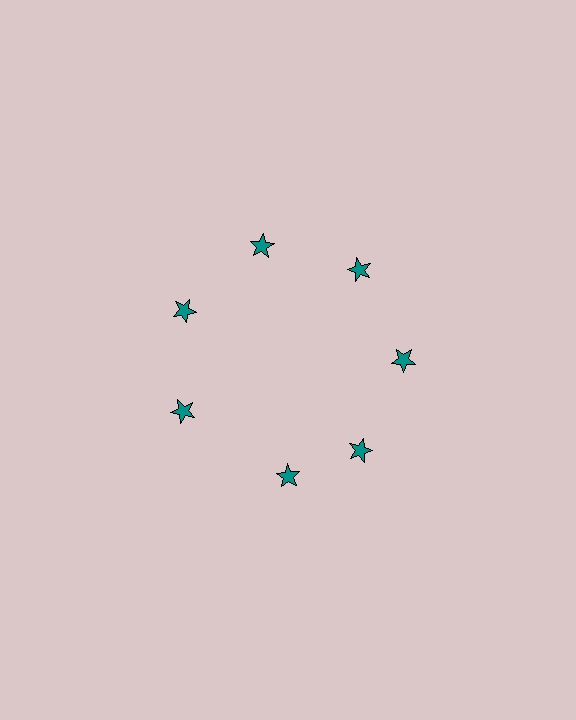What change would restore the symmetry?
The symmetry would be restored by rotating it back into even spacing with its neighbors so that all 7 stars sit at equal angles and equal distance from the center.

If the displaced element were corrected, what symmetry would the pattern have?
It would have 7-fold rotational symmetry — the pattern would map onto itself every 51 degrees.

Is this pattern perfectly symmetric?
No. The 7 teal stars are arranged in a ring, but one element near the 6 o'clock position is rotated out of alignment along the ring, breaking the 7-fold rotational symmetry.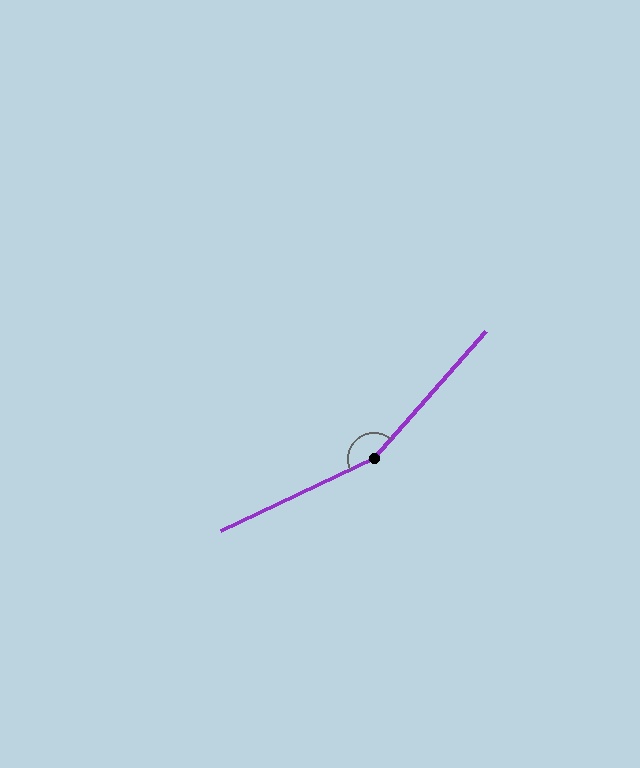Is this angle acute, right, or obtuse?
It is obtuse.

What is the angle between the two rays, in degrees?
Approximately 157 degrees.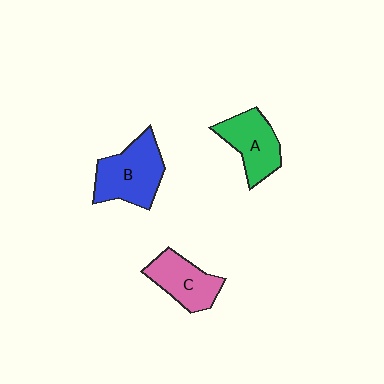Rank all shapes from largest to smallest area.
From largest to smallest: B (blue), A (green), C (pink).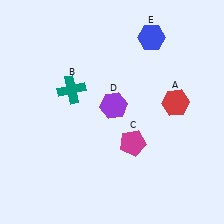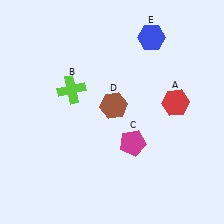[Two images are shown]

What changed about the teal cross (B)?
In Image 1, B is teal. In Image 2, it changed to lime.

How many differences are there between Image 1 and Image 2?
There are 2 differences between the two images.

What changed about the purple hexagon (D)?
In Image 1, D is purple. In Image 2, it changed to brown.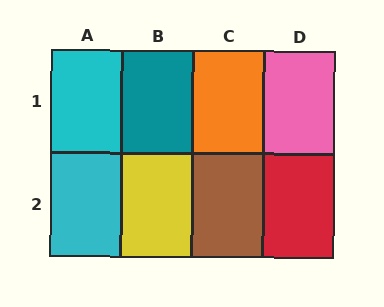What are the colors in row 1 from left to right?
Cyan, teal, orange, pink.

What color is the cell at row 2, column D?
Red.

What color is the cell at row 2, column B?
Yellow.